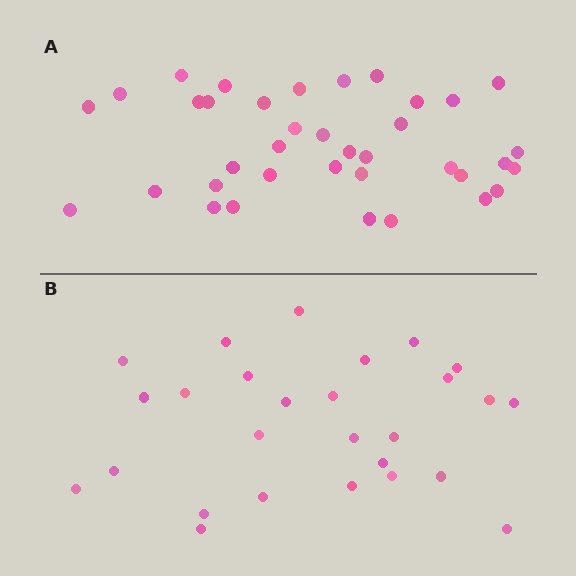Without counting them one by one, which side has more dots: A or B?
Region A (the top region) has more dots.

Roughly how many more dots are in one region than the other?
Region A has roughly 10 or so more dots than region B.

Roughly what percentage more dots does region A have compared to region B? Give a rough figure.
About 35% more.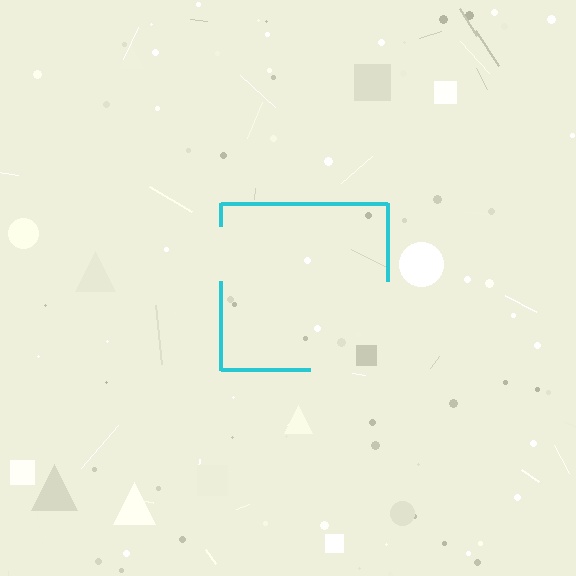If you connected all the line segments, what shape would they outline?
They would outline a square.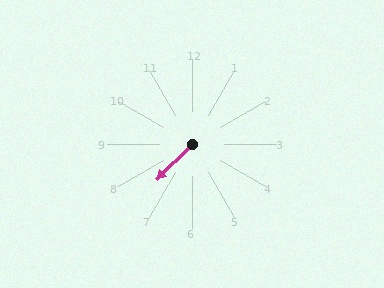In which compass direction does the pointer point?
Southwest.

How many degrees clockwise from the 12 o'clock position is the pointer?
Approximately 225 degrees.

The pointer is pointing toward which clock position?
Roughly 7 o'clock.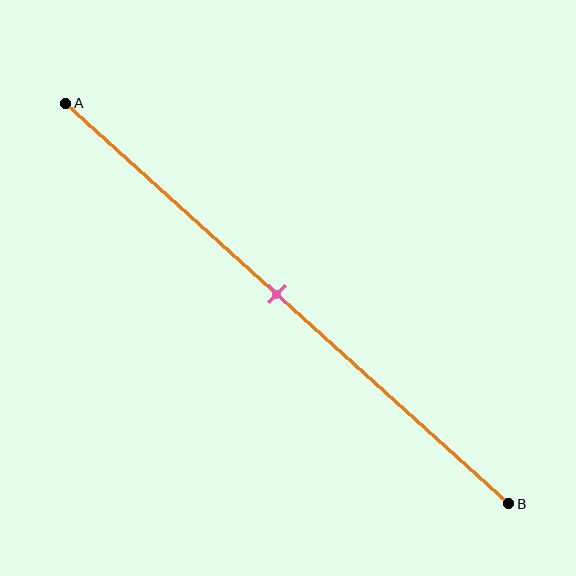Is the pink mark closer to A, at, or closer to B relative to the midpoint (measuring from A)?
The pink mark is approximately at the midpoint of segment AB.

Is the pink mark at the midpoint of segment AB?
Yes, the mark is approximately at the midpoint.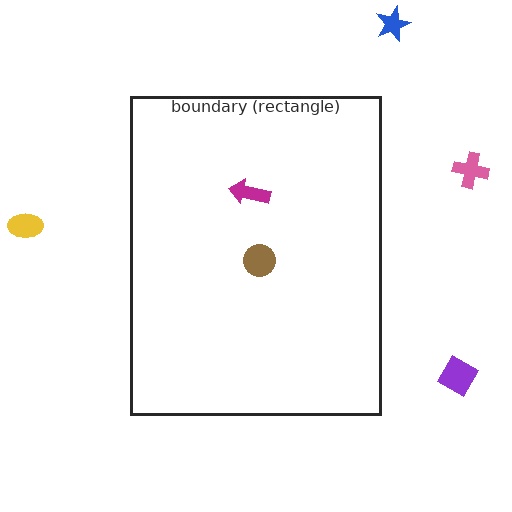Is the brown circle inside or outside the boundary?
Inside.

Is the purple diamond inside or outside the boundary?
Outside.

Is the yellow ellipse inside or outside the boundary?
Outside.